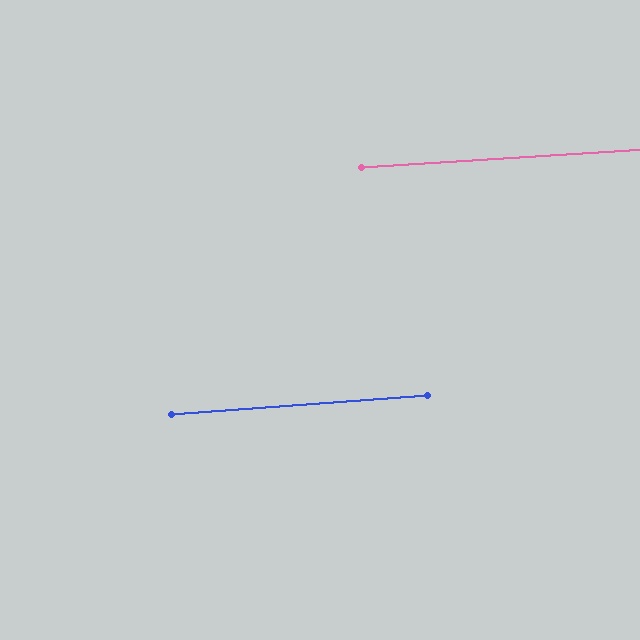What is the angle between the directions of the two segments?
Approximately 0 degrees.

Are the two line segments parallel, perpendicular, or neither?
Parallel — their directions differ by only 0.5°.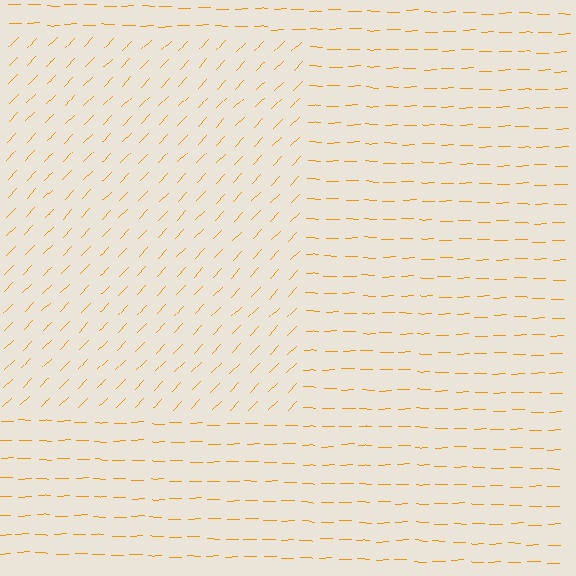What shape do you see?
I see a rectangle.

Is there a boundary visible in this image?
Yes, there is a texture boundary formed by a change in line orientation.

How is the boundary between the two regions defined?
The boundary is defined purely by a change in line orientation (approximately 45 degrees difference). All lines are the same color and thickness.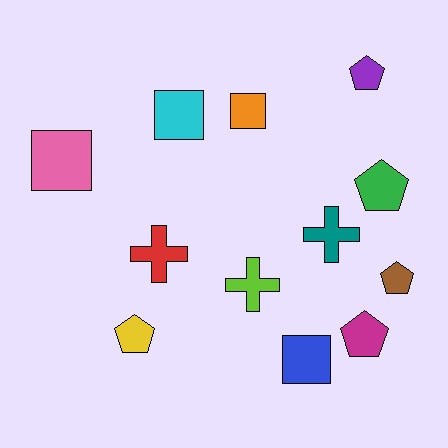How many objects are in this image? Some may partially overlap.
There are 12 objects.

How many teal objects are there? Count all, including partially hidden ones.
There is 1 teal object.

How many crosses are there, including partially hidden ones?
There are 3 crosses.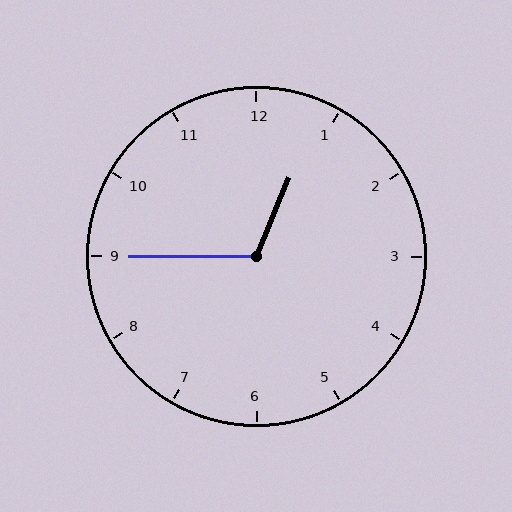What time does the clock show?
12:45.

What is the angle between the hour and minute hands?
Approximately 112 degrees.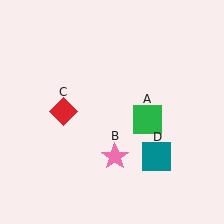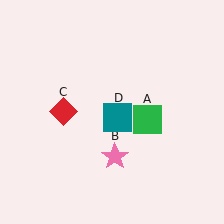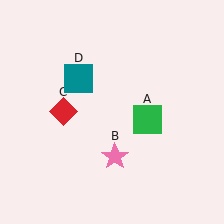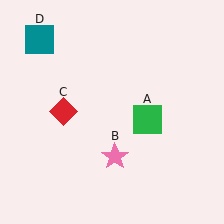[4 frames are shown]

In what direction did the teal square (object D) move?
The teal square (object D) moved up and to the left.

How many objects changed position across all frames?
1 object changed position: teal square (object D).